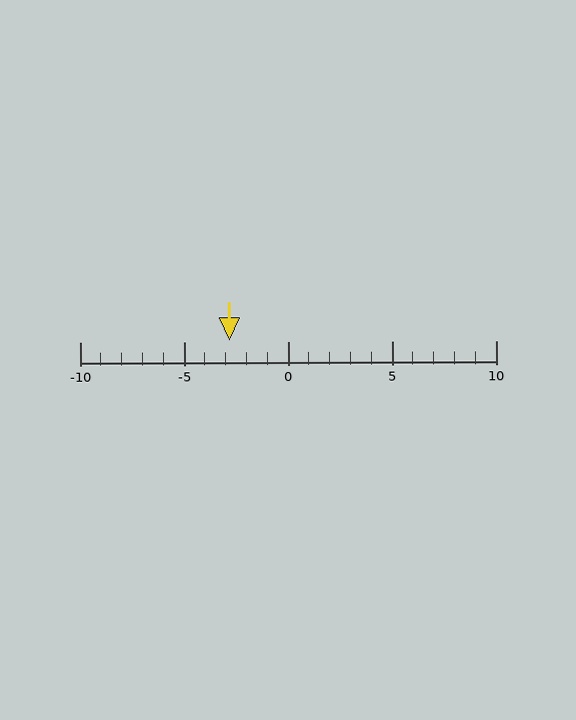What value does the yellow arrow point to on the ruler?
The yellow arrow points to approximately -3.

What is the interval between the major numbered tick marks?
The major tick marks are spaced 5 units apart.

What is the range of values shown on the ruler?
The ruler shows values from -10 to 10.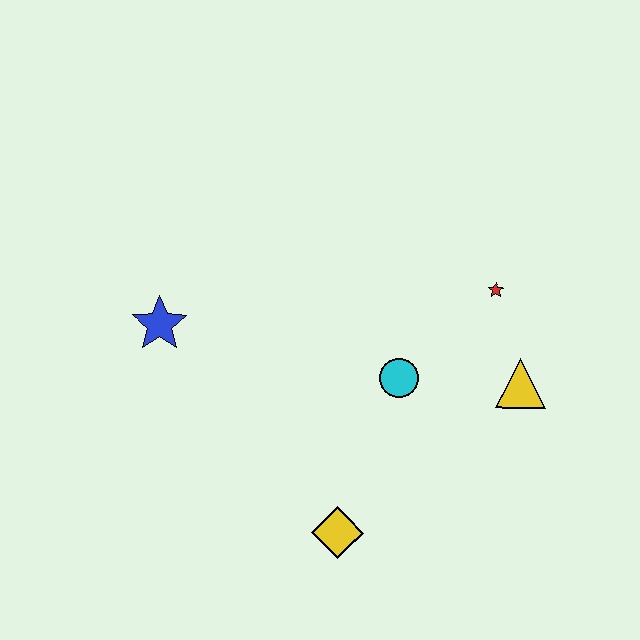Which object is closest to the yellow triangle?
The red star is closest to the yellow triangle.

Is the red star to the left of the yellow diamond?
No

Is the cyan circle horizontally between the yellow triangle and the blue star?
Yes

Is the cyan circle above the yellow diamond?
Yes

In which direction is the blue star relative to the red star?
The blue star is to the left of the red star.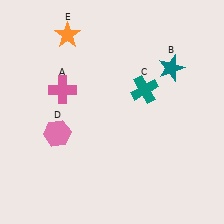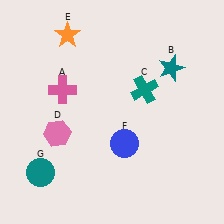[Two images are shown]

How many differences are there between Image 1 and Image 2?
There are 2 differences between the two images.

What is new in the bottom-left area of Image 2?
A teal circle (G) was added in the bottom-left area of Image 2.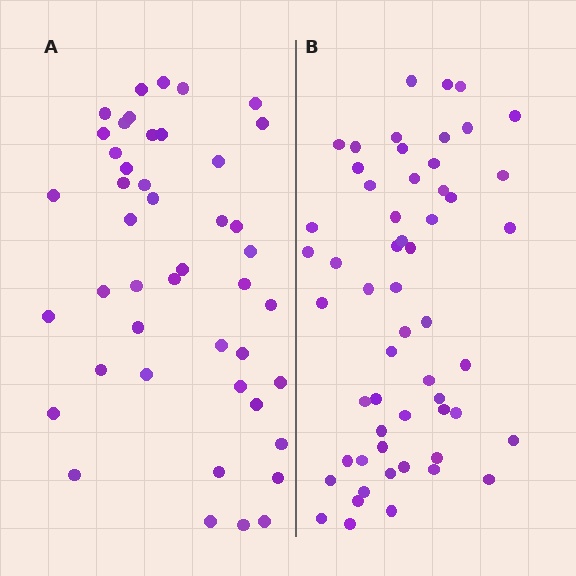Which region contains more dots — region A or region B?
Region B (the right region) has more dots.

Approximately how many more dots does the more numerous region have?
Region B has roughly 12 or so more dots than region A.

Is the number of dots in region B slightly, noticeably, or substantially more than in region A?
Region B has only slightly more — the two regions are fairly close. The ratio is roughly 1.2 to 1.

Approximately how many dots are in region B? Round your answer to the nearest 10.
About 60 dots. (The exact count is 56, which rounds to 60.)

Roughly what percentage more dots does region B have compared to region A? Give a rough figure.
About 25% more.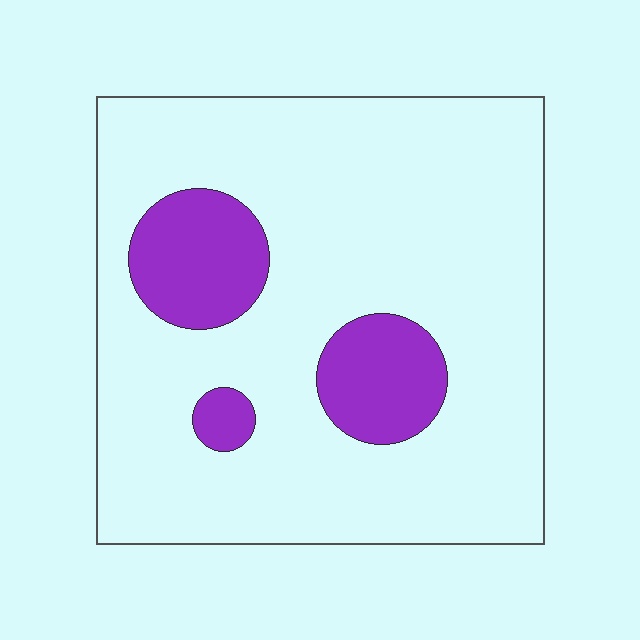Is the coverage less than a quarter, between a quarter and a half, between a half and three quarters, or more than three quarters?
Less than a quarter.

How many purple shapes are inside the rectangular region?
3.